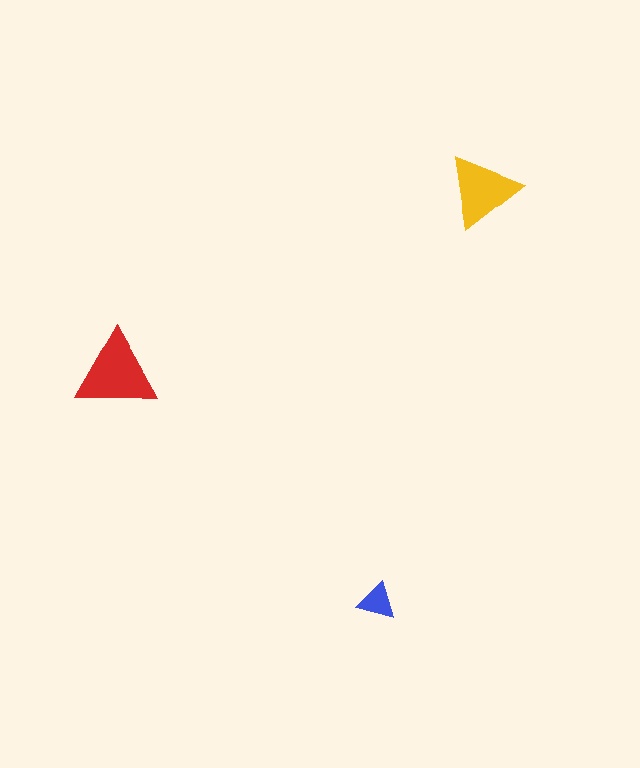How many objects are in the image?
There are 3 objects in the image.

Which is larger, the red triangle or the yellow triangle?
The red one.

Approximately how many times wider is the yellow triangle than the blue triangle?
About 2 times wider.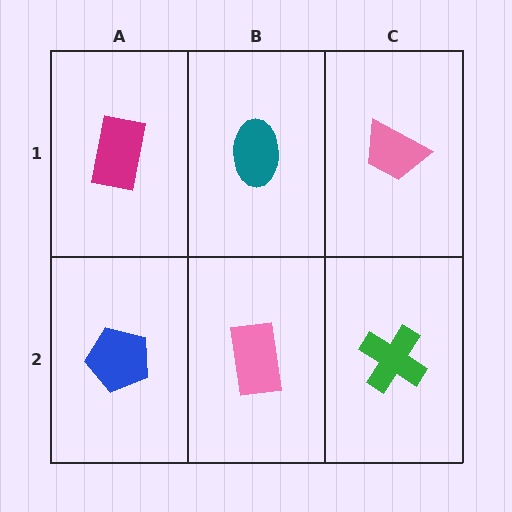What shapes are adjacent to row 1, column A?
A blue pentagon (row 2, column A), a teal ellipse (row 1, column B).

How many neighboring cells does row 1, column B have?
3.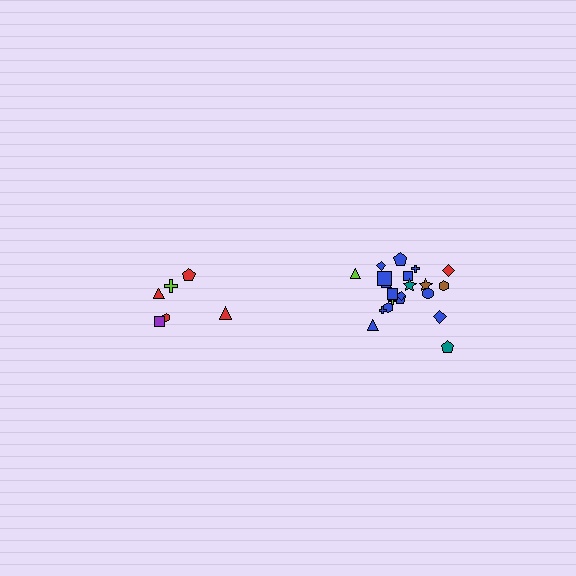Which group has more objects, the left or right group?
The right group.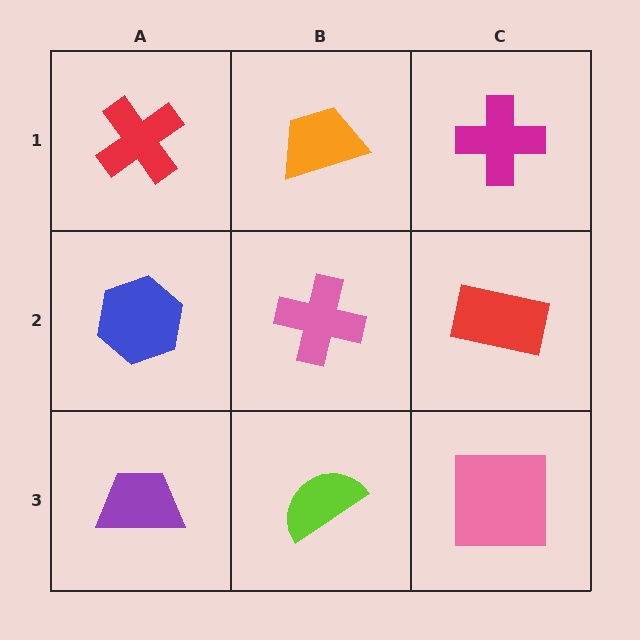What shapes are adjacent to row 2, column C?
A magenta cross (row 1, column C), a pink square (row 3, column C), a pink cross (row 2, column B).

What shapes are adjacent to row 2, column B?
An orange trapezoid (row 1, column B), a lime semicircle (row 3, column B), a blue hexagon (row 2, column A), a red rectangle (row 2, column C).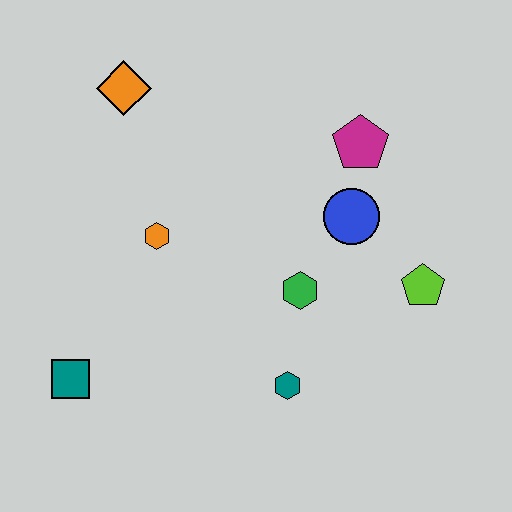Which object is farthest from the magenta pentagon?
The teal square is farthest from the magenta pentagon.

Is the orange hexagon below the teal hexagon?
No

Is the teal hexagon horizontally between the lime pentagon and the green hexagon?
No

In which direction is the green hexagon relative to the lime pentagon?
The green hexagon is to the left of the lime pentagon.